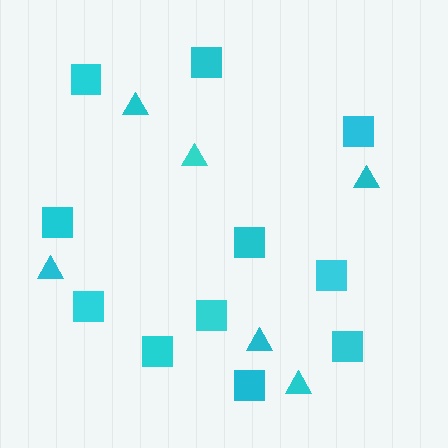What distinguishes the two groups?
There are 2 groups: one group of triangles (6) and one group of squares (11).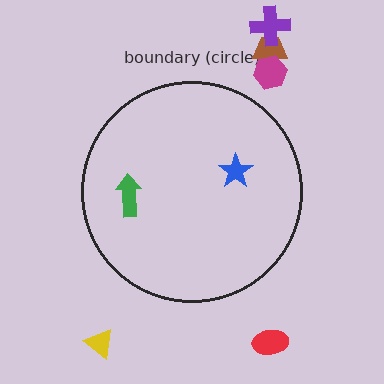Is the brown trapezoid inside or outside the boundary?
Outside.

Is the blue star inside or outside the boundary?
Inside.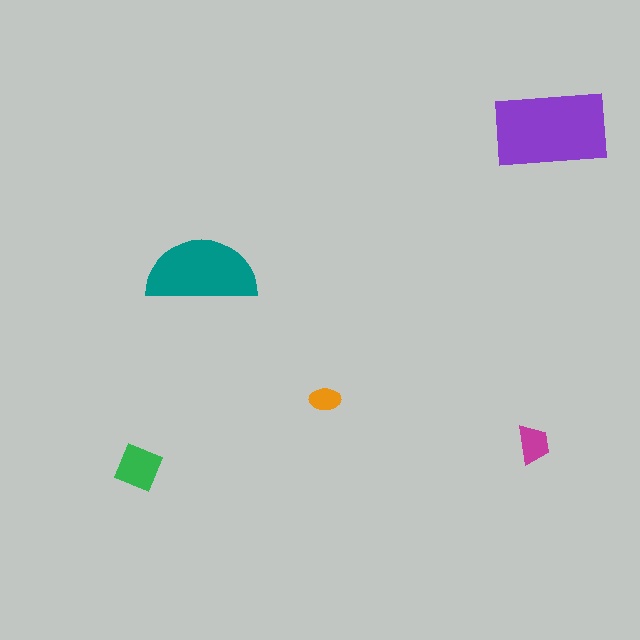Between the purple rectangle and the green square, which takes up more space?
The purple rectangle.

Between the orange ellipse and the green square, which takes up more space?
The green square.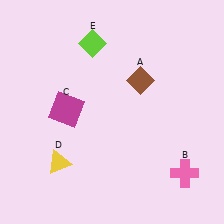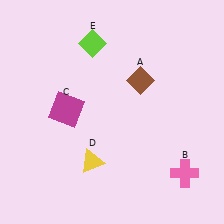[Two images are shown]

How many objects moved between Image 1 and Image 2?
1 object moved between the two images.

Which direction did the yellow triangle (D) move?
The yellow triangle (D) moved right.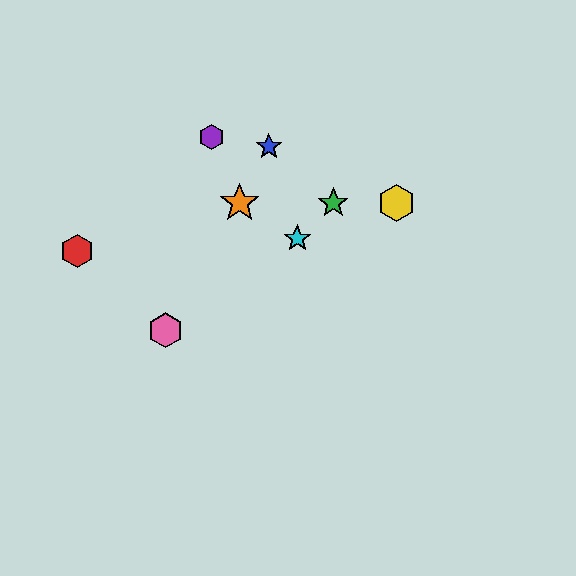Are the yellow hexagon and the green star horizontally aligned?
Yes, both are at y≈203.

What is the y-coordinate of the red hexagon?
The red hexagon is at y≈251.